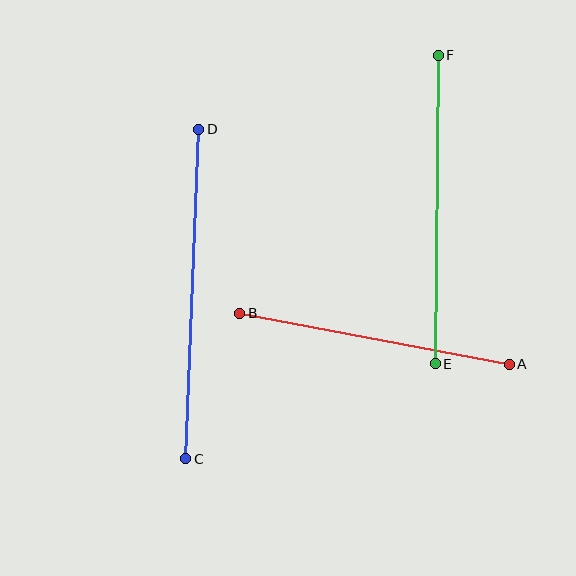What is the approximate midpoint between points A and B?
The midpoint is at approximately (374, 339) pixels.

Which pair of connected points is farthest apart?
Points C and D are farthest apart.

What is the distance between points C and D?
The distance is approximately 330 pixels.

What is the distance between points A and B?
The distance is approximately 274 pixels.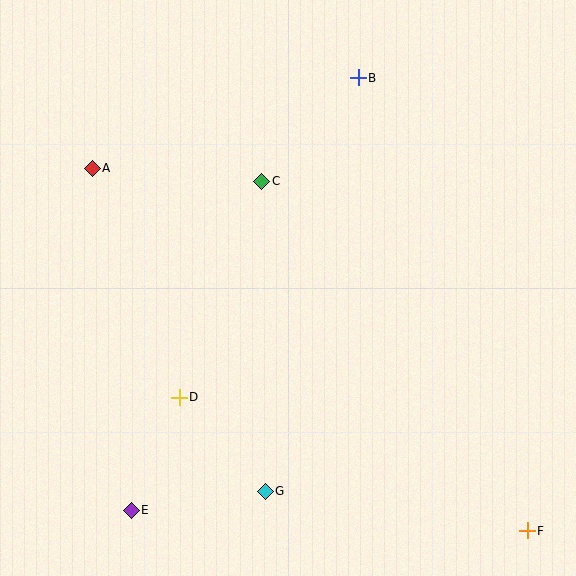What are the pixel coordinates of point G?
Point G is at (265, 491).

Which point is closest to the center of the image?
Point C at (262, 181) is closest to the center.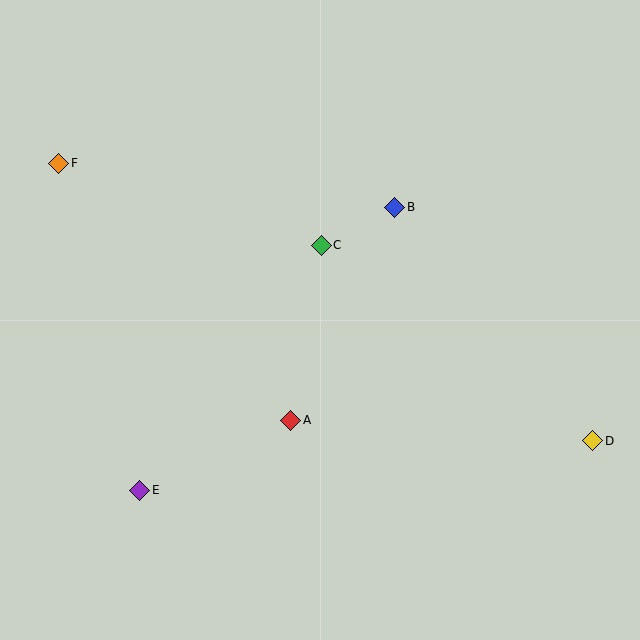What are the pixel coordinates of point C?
Point C is at (321, 245).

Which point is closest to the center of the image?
Point C at (321, 245) is closest to the center.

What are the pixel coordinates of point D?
Point D is at (593, 441).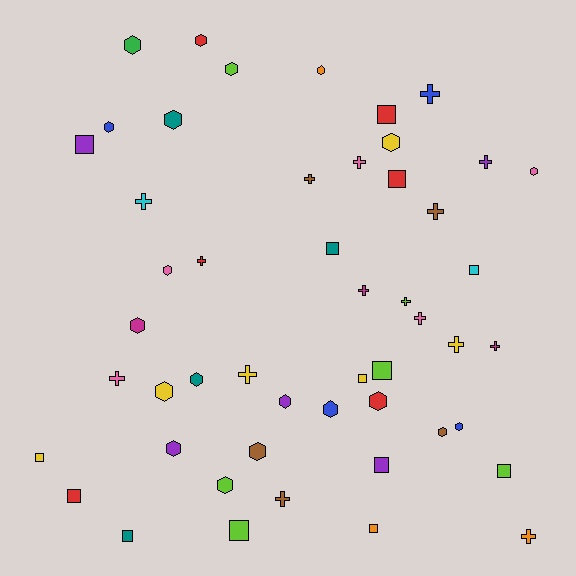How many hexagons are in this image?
There are 20 hexagons.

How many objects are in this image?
There are 50 objects.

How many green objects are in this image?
There is 1 green object.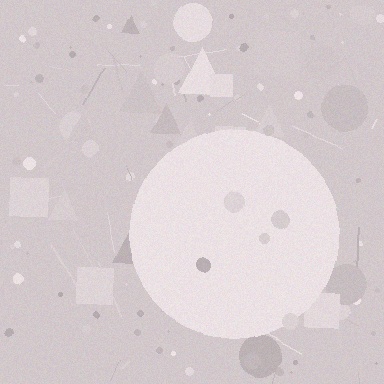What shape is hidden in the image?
A circle is hidden in the image.